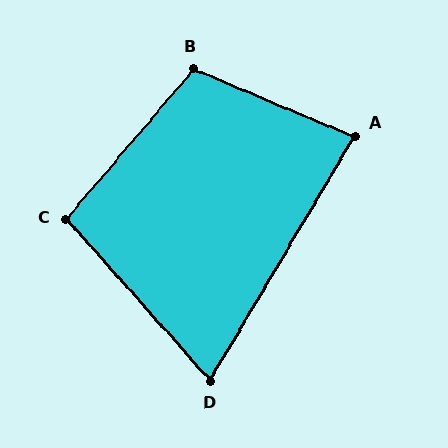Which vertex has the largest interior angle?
B, at approximately 108 degrees.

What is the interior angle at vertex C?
Approximately 98 degrees (obtuse).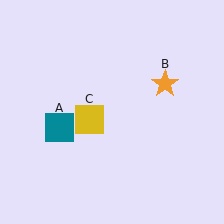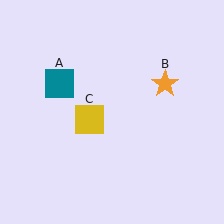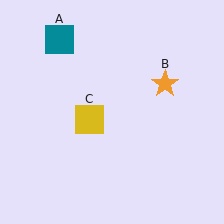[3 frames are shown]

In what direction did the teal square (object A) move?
The teal square (object A) moved up.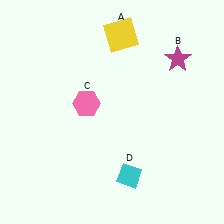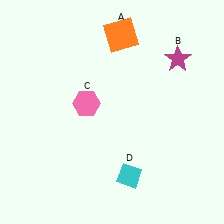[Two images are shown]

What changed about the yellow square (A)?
In Image 1, A is yellow. In Image 2, it changed to orange.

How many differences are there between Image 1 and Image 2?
There is 1 difference between the two images.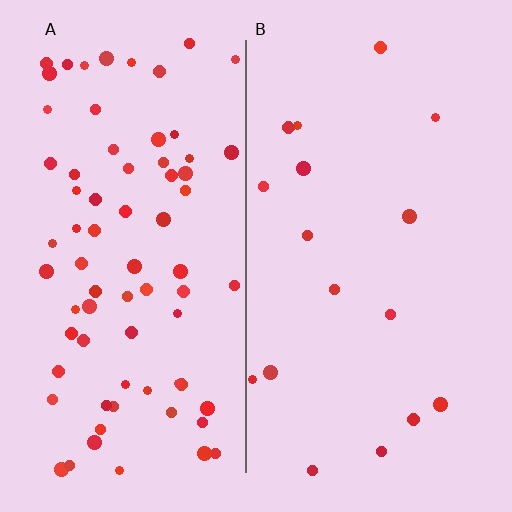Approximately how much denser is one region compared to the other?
Approximately 4.4× — region A over region B.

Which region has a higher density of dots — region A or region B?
A (the left).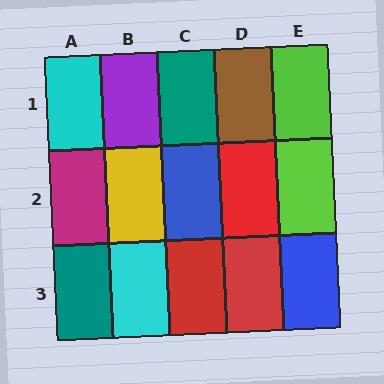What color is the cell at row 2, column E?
Lime.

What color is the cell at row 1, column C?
Teal.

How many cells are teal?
2 cells are teal.